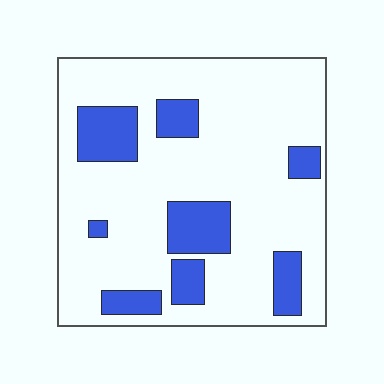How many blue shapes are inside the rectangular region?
8.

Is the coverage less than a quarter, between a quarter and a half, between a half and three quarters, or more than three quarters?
Less than a quarter.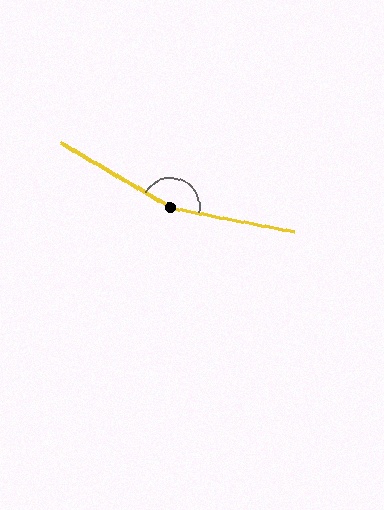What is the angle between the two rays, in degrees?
Approximately 161 degrees.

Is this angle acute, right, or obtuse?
It is obtuse.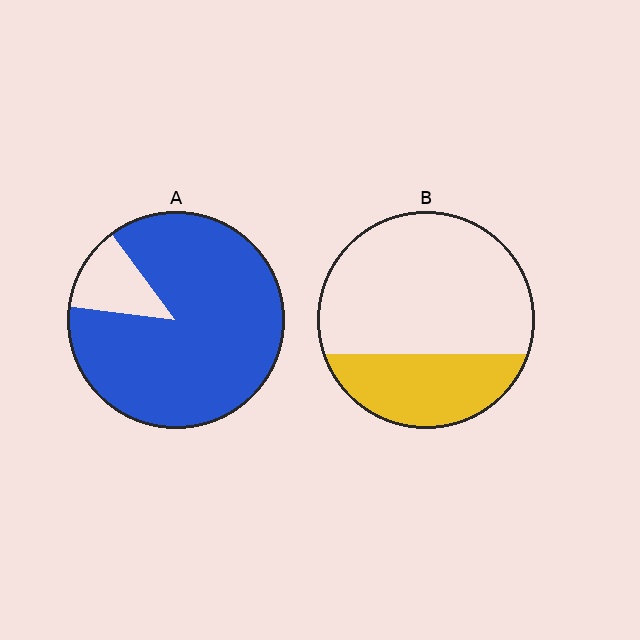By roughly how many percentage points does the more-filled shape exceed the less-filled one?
By roughly 55 percentage points (A over B).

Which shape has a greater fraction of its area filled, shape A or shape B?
Shape A.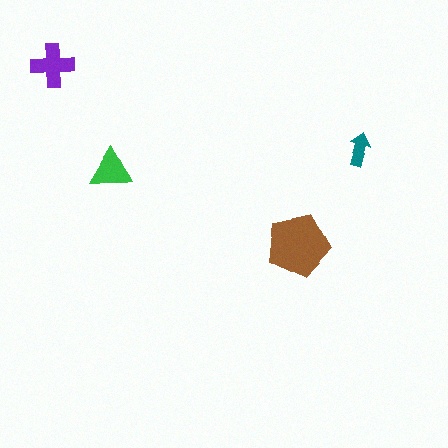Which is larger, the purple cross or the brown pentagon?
The brown pentagon.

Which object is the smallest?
The teal arrow.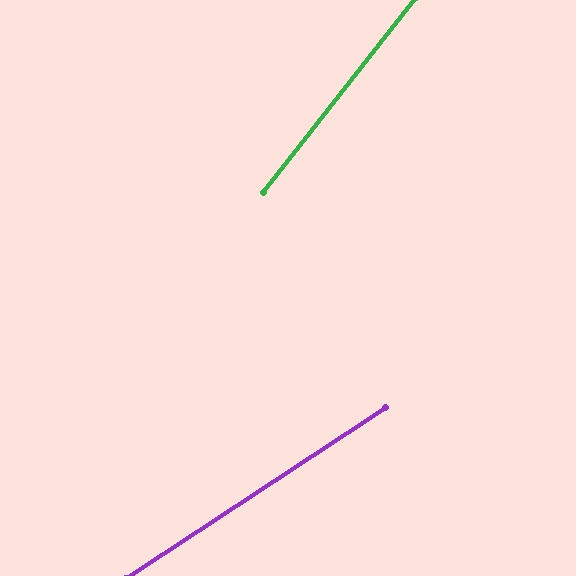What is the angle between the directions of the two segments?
Approximately 19 degrees.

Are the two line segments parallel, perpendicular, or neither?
Neither parallel nor perpendicular — they differ by about 19°.